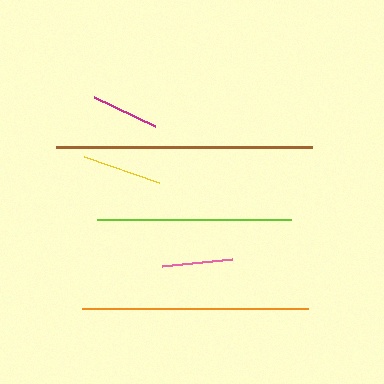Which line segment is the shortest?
The magenta line is the shortest at approximately 68 pixels.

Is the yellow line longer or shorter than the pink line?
The yellow line is longer than the pink line.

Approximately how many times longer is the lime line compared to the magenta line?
The lime line is approximately 2.9 times the length of the magenta line.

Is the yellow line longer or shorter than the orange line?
The orange line is longer than the yellow line.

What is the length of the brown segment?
The brown segment is approximately 256 pixels long.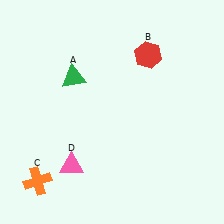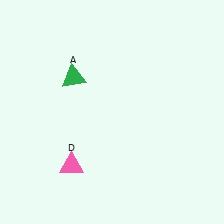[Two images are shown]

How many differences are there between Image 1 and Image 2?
There are 2 differences between the two images.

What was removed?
The red hexagon (B), the orange cross (C) were removed in Image 2.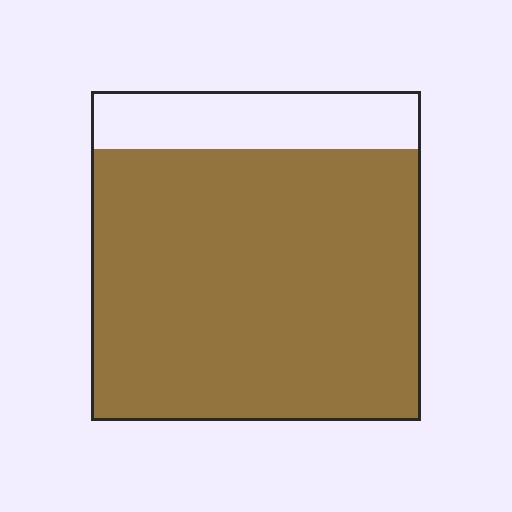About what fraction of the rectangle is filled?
About five sixths (5/6).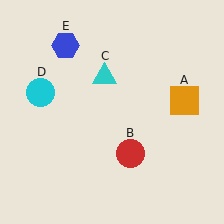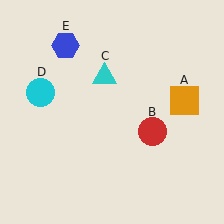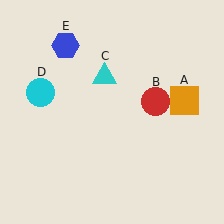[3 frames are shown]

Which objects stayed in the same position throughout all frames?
Orange square (object A) and cyan triangle (object C) and cyan circle (object D) and blue hexagon (object E) remained stationary.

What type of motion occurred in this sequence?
The red circle (object B) rotated counterclockwise around the center of the scene.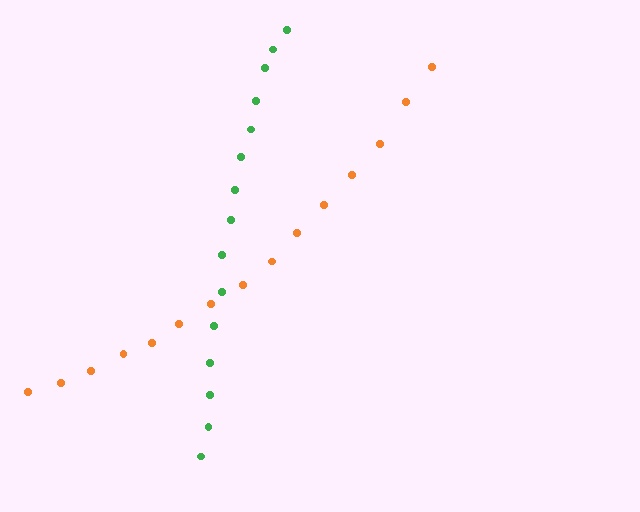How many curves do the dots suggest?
There are 2 distinct paths.